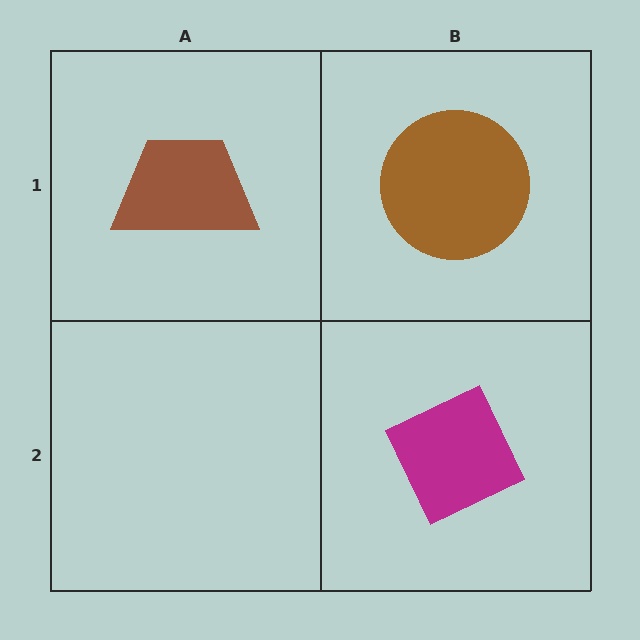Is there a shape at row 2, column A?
No, that cell is empty.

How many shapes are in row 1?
2 shapes.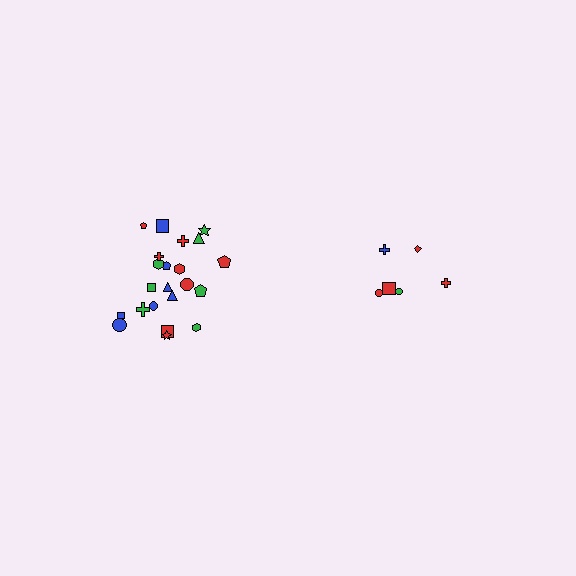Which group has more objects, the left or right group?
The left group.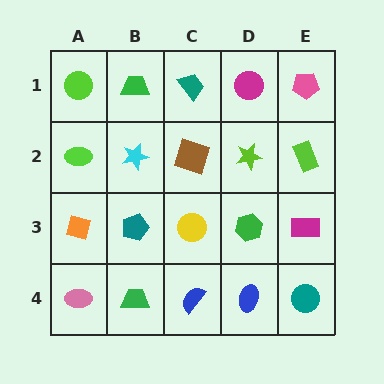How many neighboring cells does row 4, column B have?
3.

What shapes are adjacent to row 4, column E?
A magenta rectangle (row 3, column E), a blue ellipse (row 4, column D).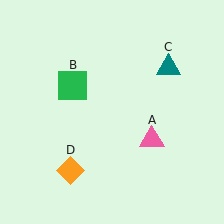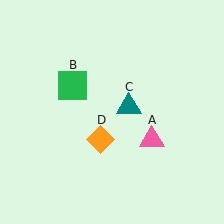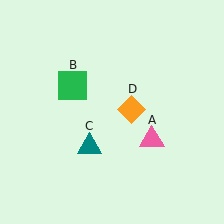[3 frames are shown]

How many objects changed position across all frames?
2 objects changed position: teal triangle (object C), orange diamond (object D).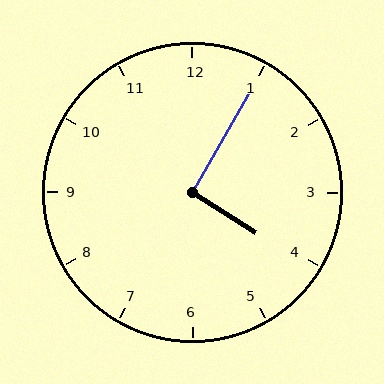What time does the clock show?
4:05.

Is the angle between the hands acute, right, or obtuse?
It is right.